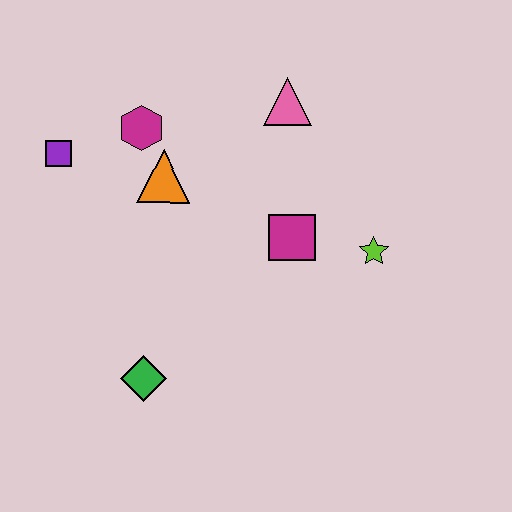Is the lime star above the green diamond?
Yes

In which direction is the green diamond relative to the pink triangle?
The green diamond is below the pink triangle.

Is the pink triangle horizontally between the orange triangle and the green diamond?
No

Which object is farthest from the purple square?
The lime star is farthest from the purple square.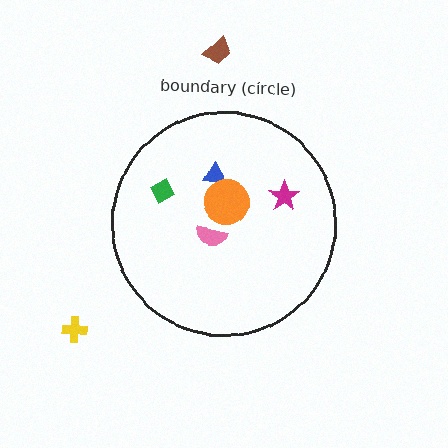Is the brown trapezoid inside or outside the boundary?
Outside.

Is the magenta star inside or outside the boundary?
Inside.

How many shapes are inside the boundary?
5 inside, 2 outside.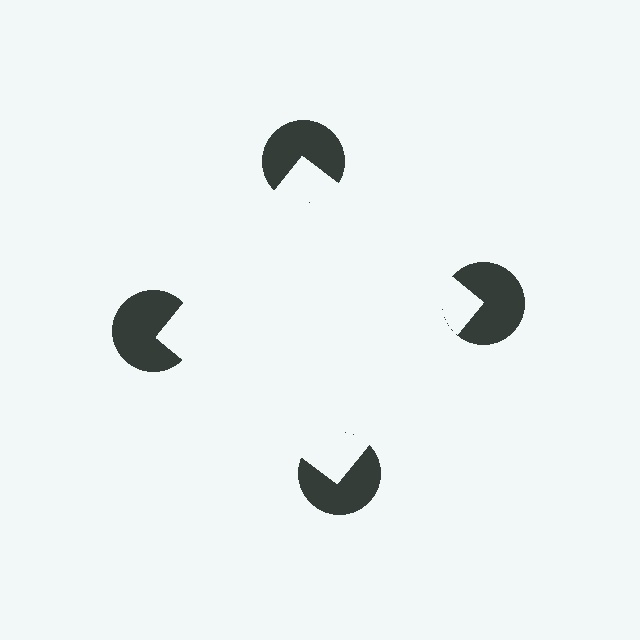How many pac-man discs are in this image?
There are 4 — one at each vertex of the illusory square.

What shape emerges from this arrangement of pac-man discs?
An illusory square — its edges are inferred from the aligned wedge cuts in the pac-man discs, not physically drawn.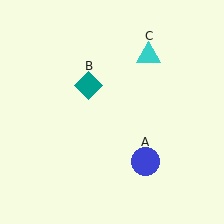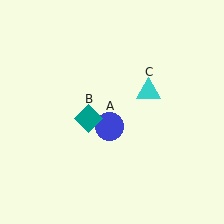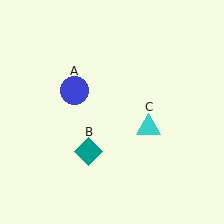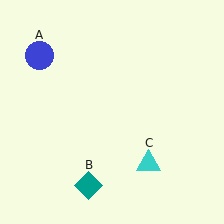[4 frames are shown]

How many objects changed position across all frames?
3 objects changed position: blue circle (object A), teal diamond (object B), cyan triangle (object C).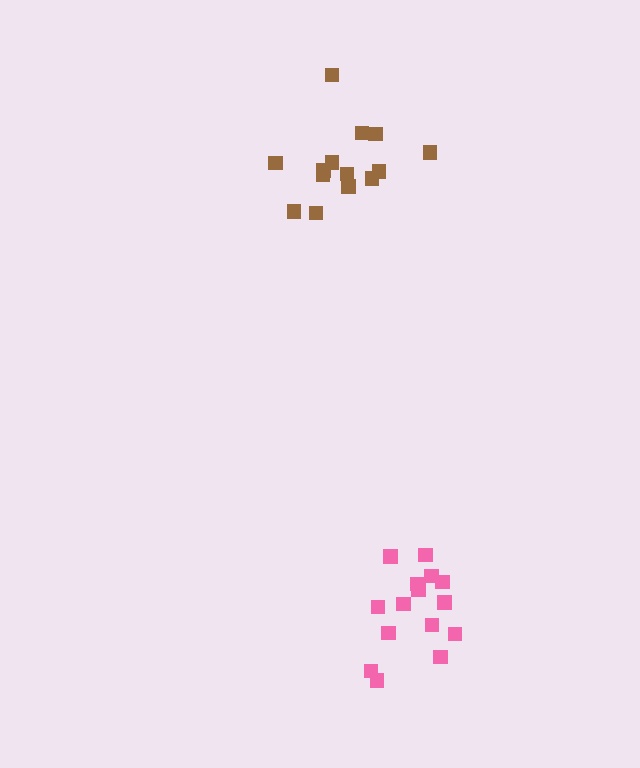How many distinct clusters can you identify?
There are 2 distinct clusters.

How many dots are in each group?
Group 1: 15 dots, Group 2: 14 dots (29 total).